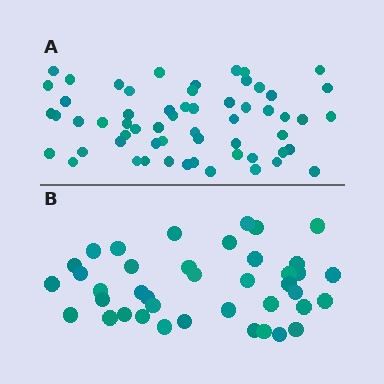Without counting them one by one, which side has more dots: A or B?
Region A (the top region) has more dots.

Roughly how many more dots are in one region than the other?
Region A has approximately 20 more dots than region B.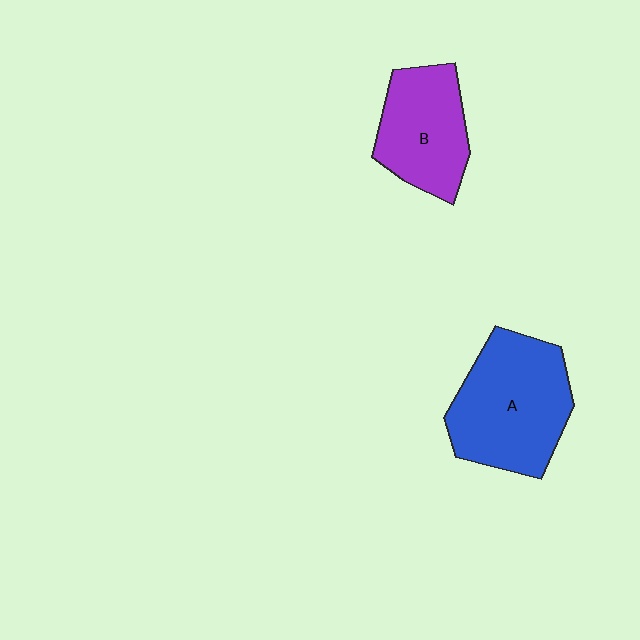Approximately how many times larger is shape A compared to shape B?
Approximately 1.4 times.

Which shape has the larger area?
Shape A (blue).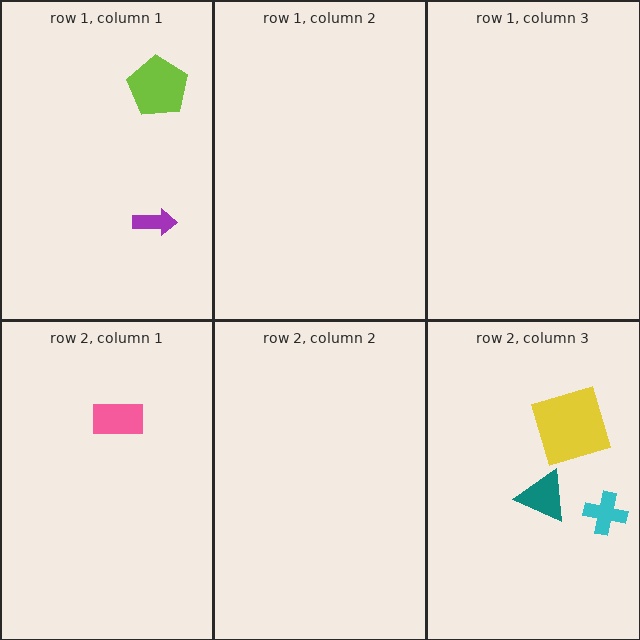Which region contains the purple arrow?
The row 1, column 1 region.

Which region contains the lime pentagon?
The row 1, column 1 region.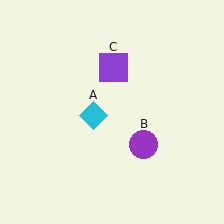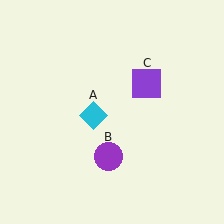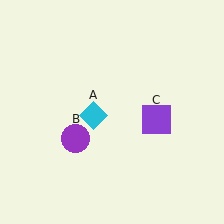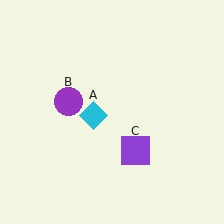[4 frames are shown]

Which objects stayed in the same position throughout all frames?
Cyan diamond (object A) remained stationary.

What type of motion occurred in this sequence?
The purple circle (object B), purple square (object C) rotated clockwise around the center of the scene.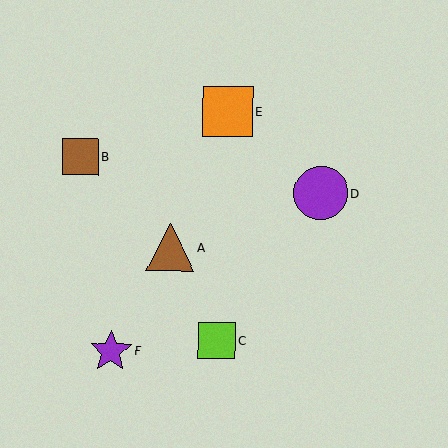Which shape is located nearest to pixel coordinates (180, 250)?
The brown triangle (labeled A) at (170, 247) is nearest to that location.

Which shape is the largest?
The purple circle (labeled D) is the largest.